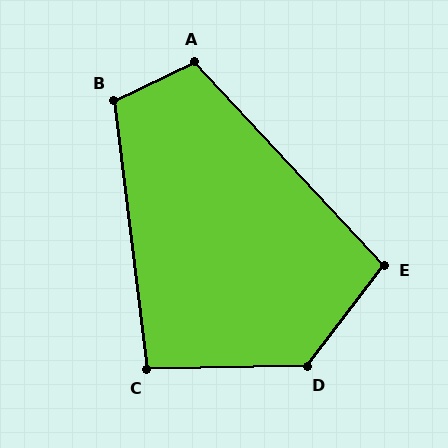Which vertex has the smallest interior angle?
C, at approximately 96 degrees.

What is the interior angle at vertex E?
Approximately 100 degrees (obtuse).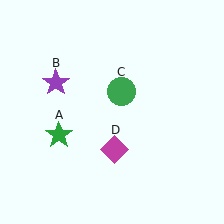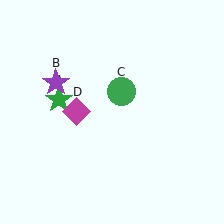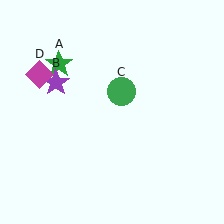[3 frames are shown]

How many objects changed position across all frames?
2 objects changed position: green star (object A), magenta diamond (object D).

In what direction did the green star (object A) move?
The green star (object A) moved up.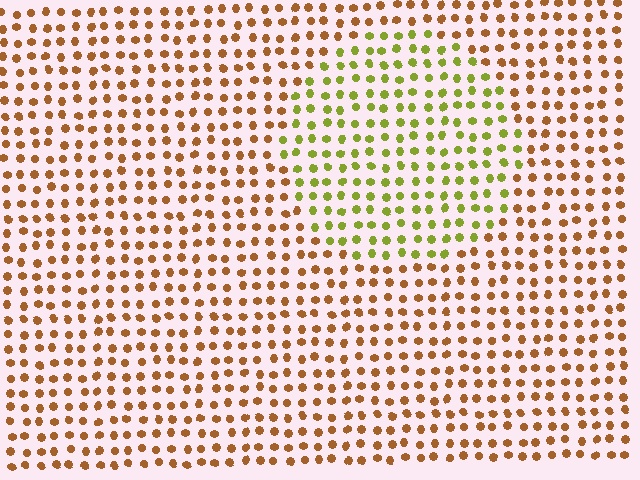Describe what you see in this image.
The image is filled with small brown elements in a uniform arrangement. A circle-shaped region is visible where the elements are tinted to a slightly different hue, forming a subtle color boundary.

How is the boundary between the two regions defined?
The boundary is defined purely by a slight shift in hue (about 50 degrees). Spacing, size, and orientation are identical on both sides.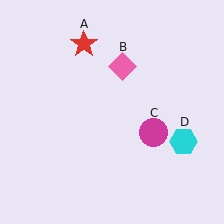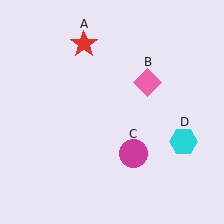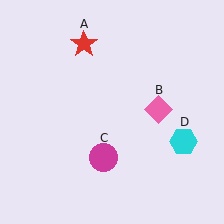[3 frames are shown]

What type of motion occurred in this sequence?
The pink diamond (object B), magenta circle (object C) rotated clockwise around the center of the scene.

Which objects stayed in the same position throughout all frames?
Red star (object A) and cyan hexagon (object D) remained stationary.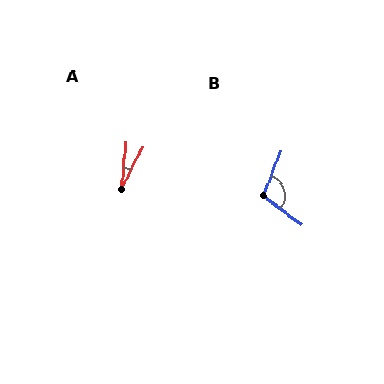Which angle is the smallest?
A, at approximately 21 degrees.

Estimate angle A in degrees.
Approximately 21 degrees.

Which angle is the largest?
B, at approximately 106 degrees.